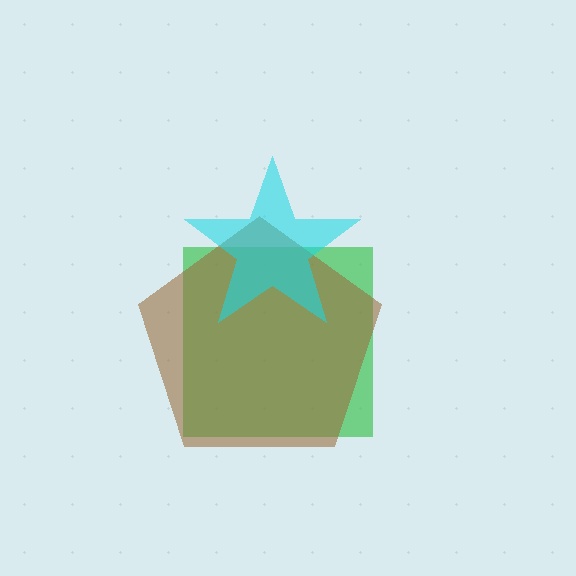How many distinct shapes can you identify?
There are 3 distinct shapes: a green square, a brown pentagon, a cyan star.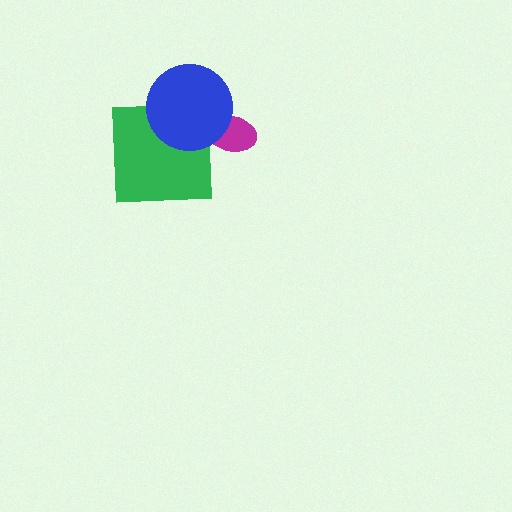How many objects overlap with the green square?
1 object overlaps with the green square.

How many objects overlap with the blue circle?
2 objects overlap with the blue circle.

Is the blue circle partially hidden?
No, no other shape covers it.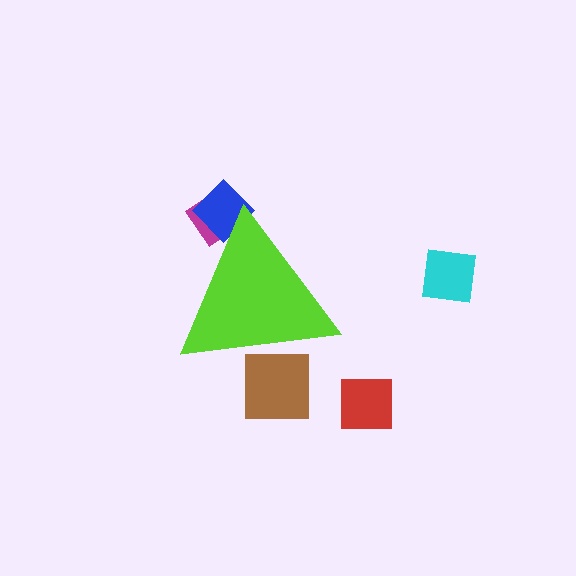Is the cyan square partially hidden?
No, the cyan square is fully visible.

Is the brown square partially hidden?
Yes, the brown square is partially hidden behind the lime triangle.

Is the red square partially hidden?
No, the red square is fully visible.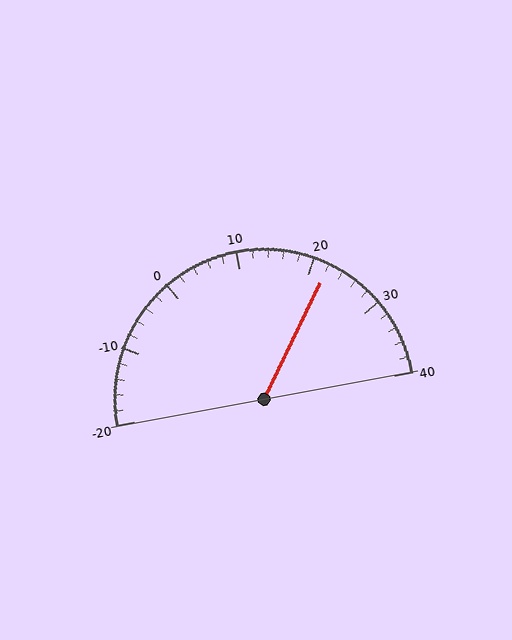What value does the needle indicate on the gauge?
The needle indicates approximately 22.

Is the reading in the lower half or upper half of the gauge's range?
The reading is in the upper half of the range (-20 to 40).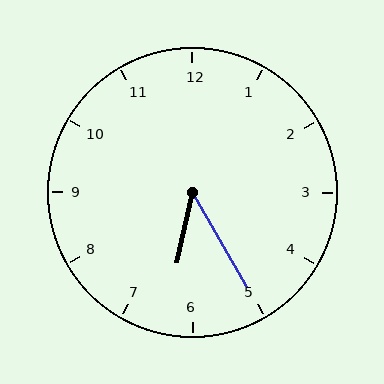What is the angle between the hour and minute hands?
Approximately 42 degrees.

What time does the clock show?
6:25.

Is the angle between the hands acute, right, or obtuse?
It is acute.